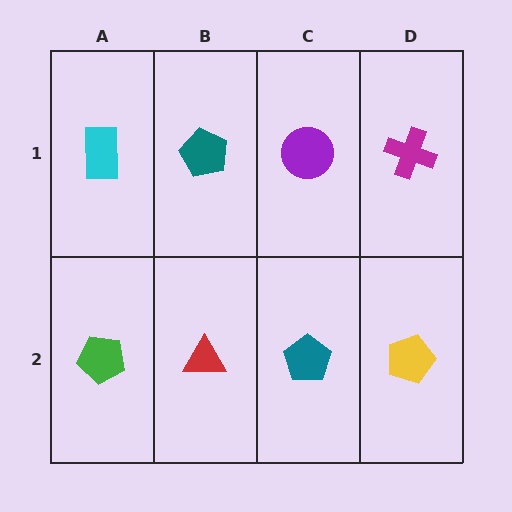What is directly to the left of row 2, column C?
A red triangle.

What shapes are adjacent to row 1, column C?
A teal pentagon (row 2, column C), a teal pentagon (row 1, column B), a magenta cross (row 1, column D).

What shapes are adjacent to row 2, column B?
A teal pentagon (row 1, column B), a green pentagon (row 2, column A), a teal pentagon (row 2, column C).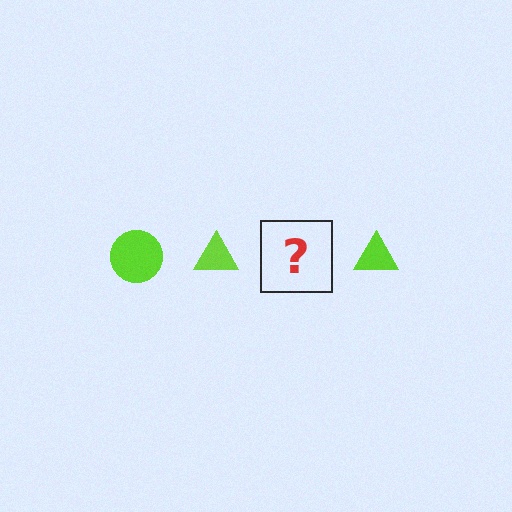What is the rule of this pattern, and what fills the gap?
The rule is that the pattern cycles through circle, triangle shapes in lime. The gap should be filled with a lime circle.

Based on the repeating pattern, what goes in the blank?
The blank should be a lime circle.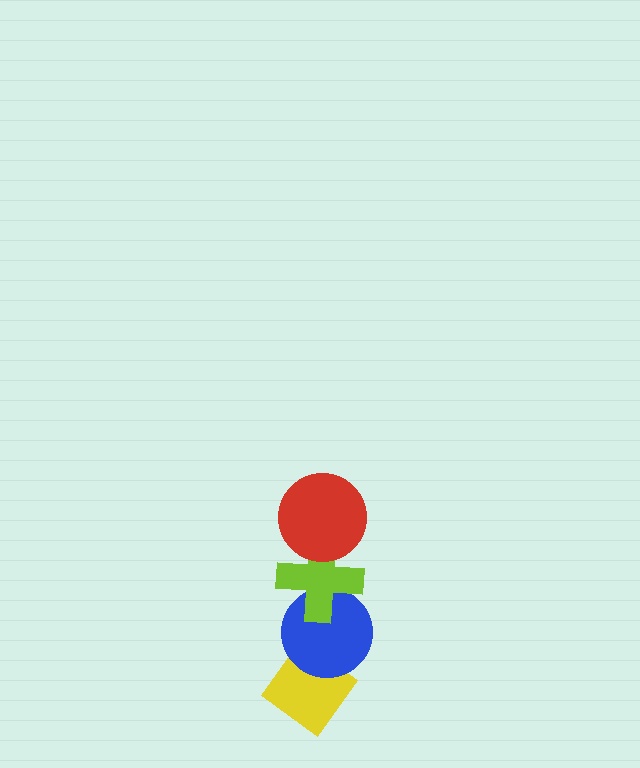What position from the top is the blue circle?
The blue circle is 3rd from the top.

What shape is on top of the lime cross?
The red circle is on top of the lime cross.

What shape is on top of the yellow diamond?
The blue circle is on top of the yellow diamond.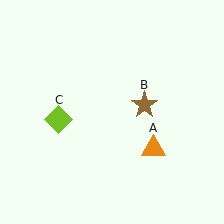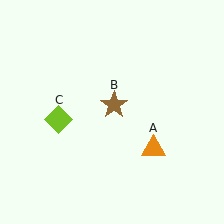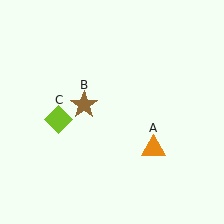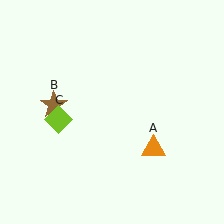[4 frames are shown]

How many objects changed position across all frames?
1 object changed position: brown star (object B).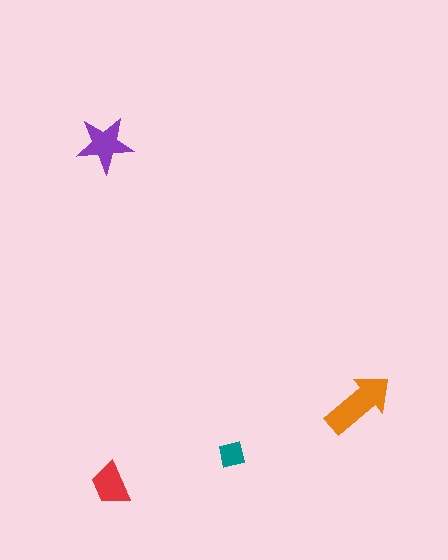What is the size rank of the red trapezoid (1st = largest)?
3rd.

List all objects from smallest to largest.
The teal square, the red trapezoid, the purple star, the orange arrow.